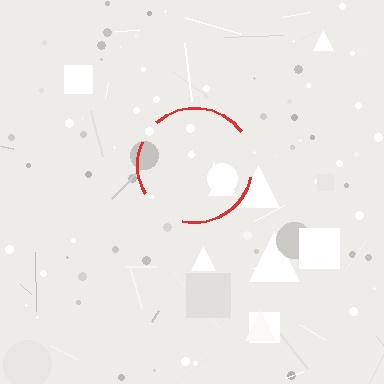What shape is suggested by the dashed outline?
The dashed outline suggests a circle.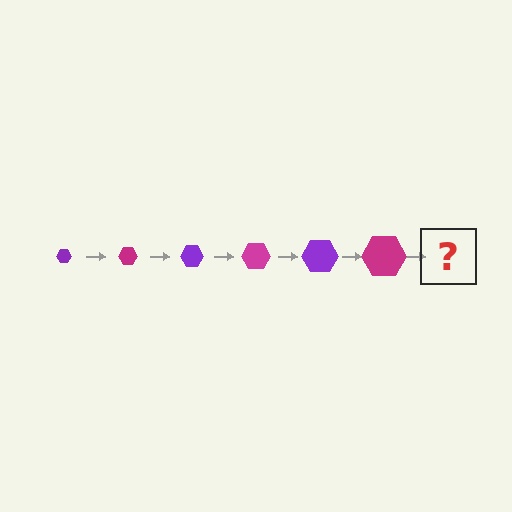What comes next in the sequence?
The next element should be a purple hexagon, larger than the previous one.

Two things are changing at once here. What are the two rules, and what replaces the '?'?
The two rules are that the hexagon grows larger each step and the color cycles through purple and magenta. The '?' should be a purple hexagon, larger than the previous one.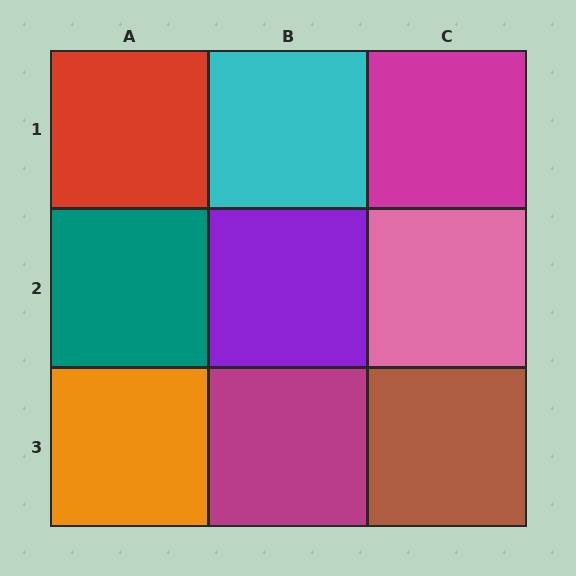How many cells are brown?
1 cell is brown.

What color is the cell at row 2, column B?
Purple.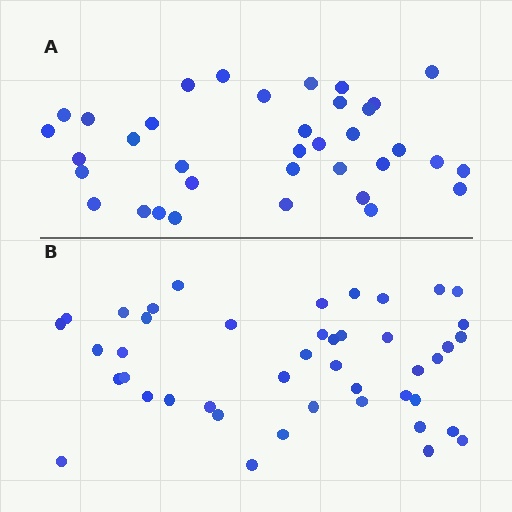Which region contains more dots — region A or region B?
Region B (the bottom region) has more dots.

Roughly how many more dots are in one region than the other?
Region B has roughly 8 or so more dots than region A.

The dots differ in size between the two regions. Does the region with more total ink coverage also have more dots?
No. Region A has more total ink coverage because its dots are larger, but region B actually contains more individual dots. Total area can be misleading — the number of items is what matters here.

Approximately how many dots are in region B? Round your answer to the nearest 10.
About 40 dots. (The exact count is 44, which rounds to 40.)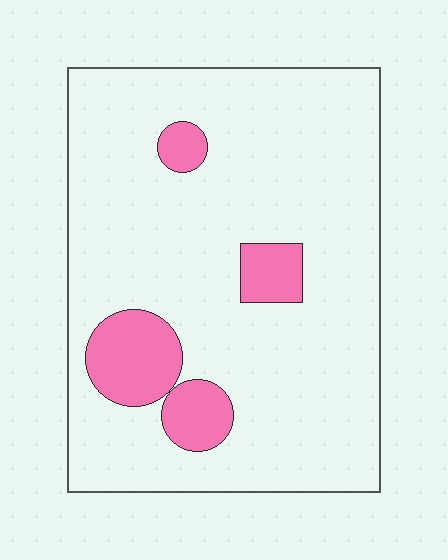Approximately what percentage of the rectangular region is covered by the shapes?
Approximately 15%.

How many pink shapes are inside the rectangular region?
4.